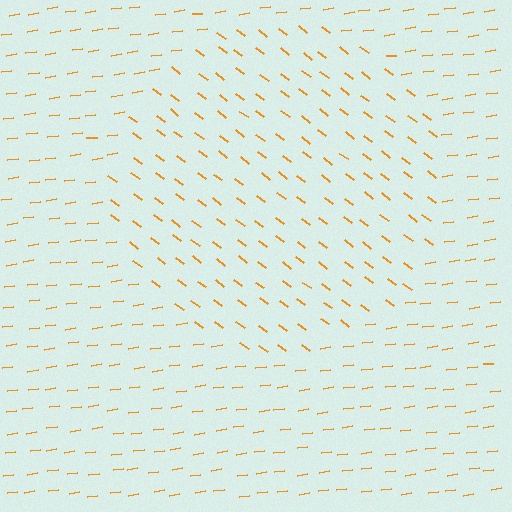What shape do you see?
I see a circle.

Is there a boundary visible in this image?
Yes, there is a texture boundary formed by a change in line orientation.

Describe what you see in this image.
The image is filled with small orange line segments. A circle region in the image has lines oriented differently from the surrounding lines, creating a visible texture boundary.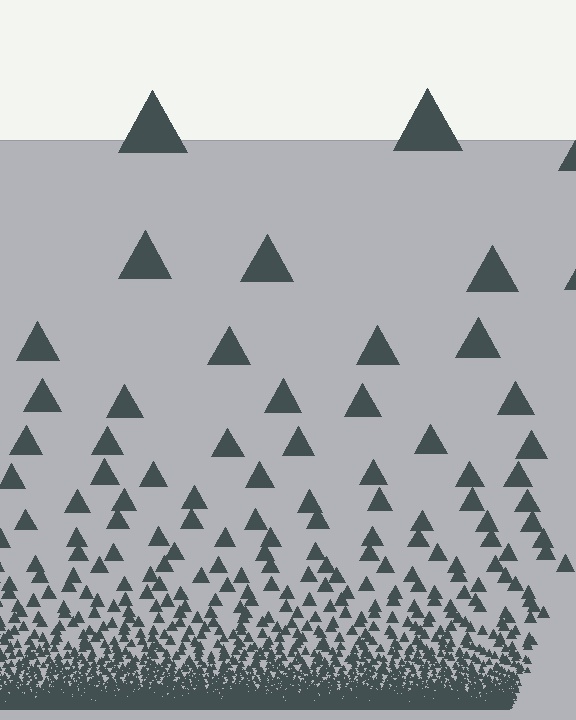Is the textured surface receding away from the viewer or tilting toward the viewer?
The surface appears to tilt toward the viewer. Texture elements get larger and sparser toward the top.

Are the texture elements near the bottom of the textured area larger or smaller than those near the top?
Smaller. The gradient is inverted — elements near the bottom are smaller and denser.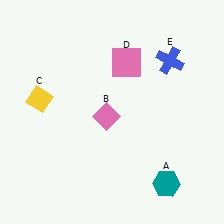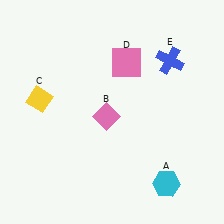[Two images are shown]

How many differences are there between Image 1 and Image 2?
There is 1 difference between the two images.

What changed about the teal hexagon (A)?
In Image 1, A is teal. In Image 2, it changed to cyan.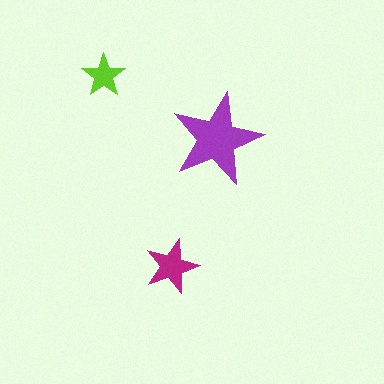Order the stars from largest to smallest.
the purple one, the magenta one, the lime one.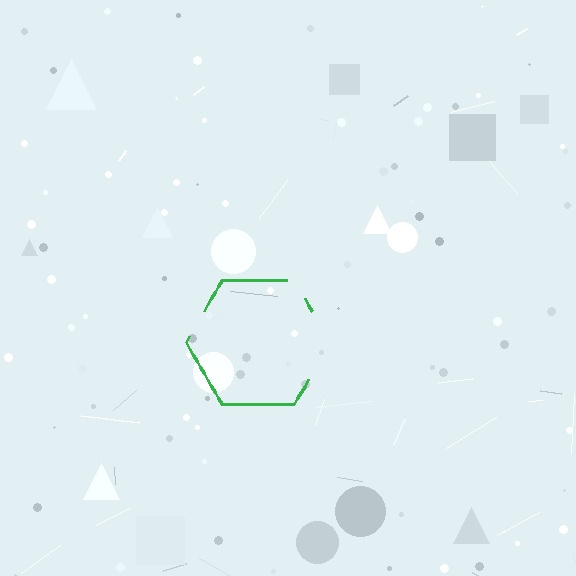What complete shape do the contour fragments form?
The contour fragments form a hexagon.